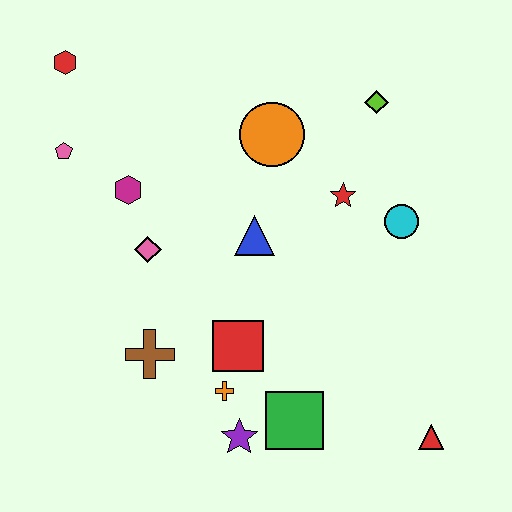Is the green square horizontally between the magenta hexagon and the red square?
No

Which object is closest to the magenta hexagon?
The pink diamond is closest to the magenta hexagon.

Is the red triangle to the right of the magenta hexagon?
Yes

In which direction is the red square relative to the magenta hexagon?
The red square is below the magenta hexagon.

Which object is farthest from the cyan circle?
The red hexagon is farthest from the cyan circle.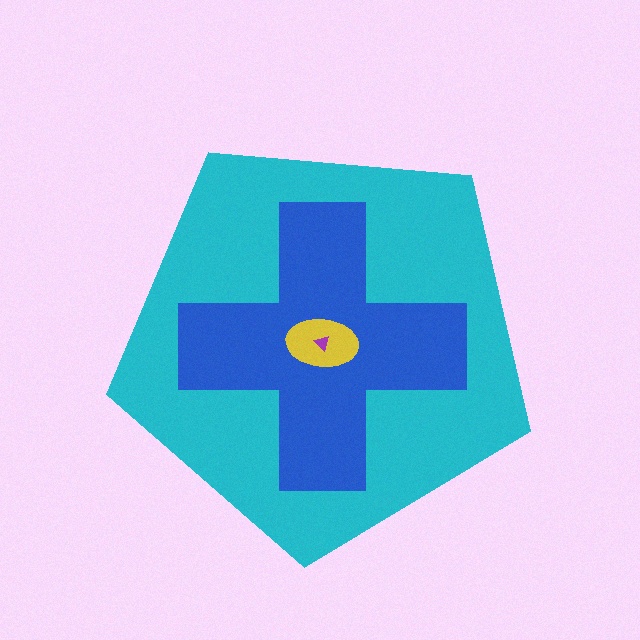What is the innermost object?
The purple triangle.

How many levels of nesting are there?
4.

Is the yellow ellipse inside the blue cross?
Yes.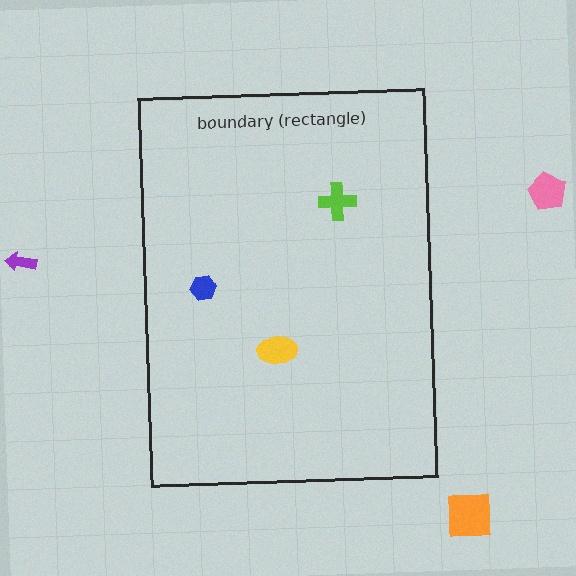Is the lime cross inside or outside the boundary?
Inside.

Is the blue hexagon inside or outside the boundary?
Inside.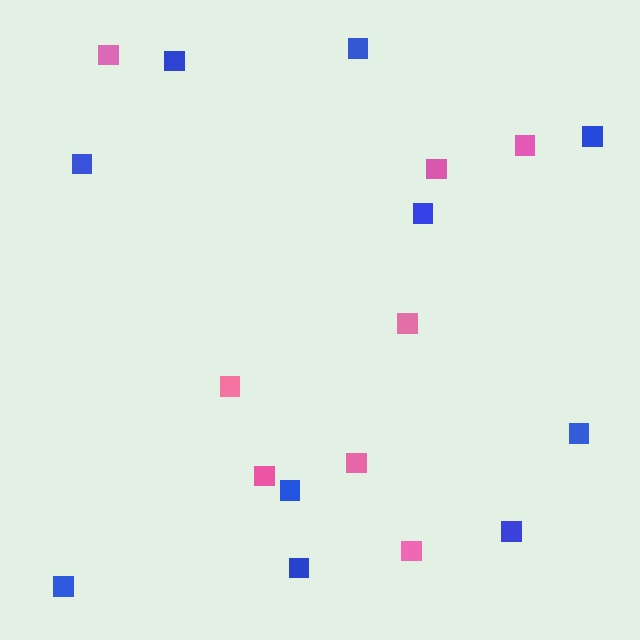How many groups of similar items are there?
There are 2 groups: one group of blue squares (10) and one group of pink squares (8).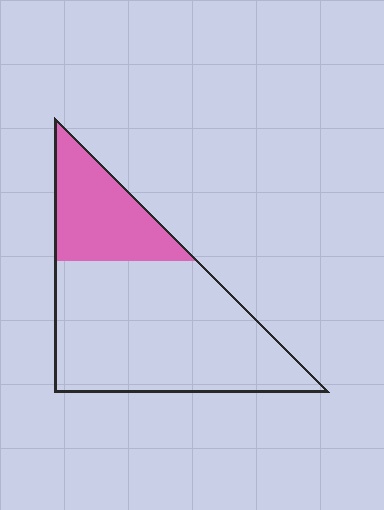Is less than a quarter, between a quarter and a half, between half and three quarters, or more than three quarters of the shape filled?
Between a quarter and a half.